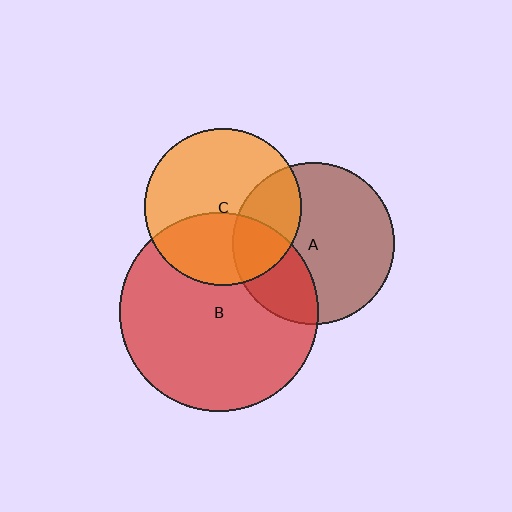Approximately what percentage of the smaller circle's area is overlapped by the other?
Approximately 35%.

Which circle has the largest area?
Circle B (red).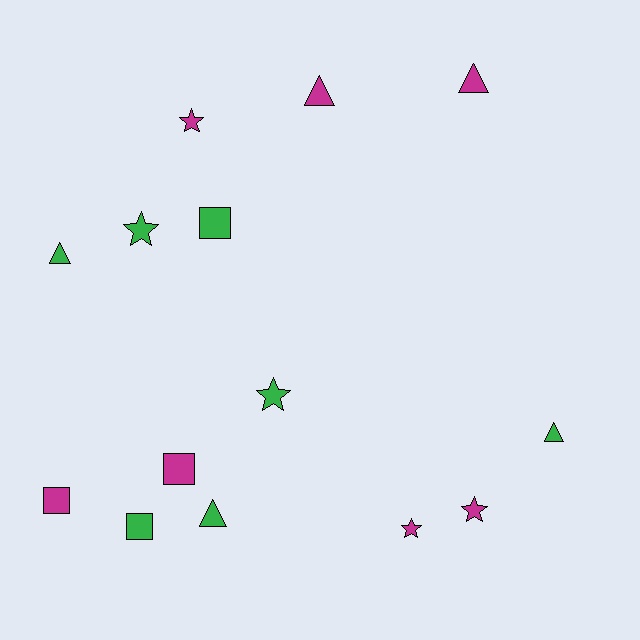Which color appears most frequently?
Green, with 7 objects.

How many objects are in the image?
There are 14 objects.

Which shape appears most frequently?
Star, with 5 objects.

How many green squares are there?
There are 2 green squares.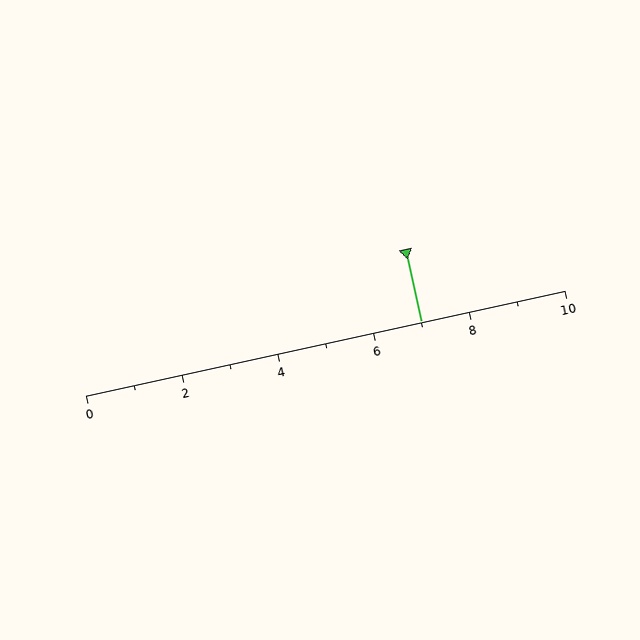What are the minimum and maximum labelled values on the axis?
The axis runs from 0 to 10.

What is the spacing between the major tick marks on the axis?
The major ticks are spaced 2 apart.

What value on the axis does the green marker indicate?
The marker indicates approximately 7.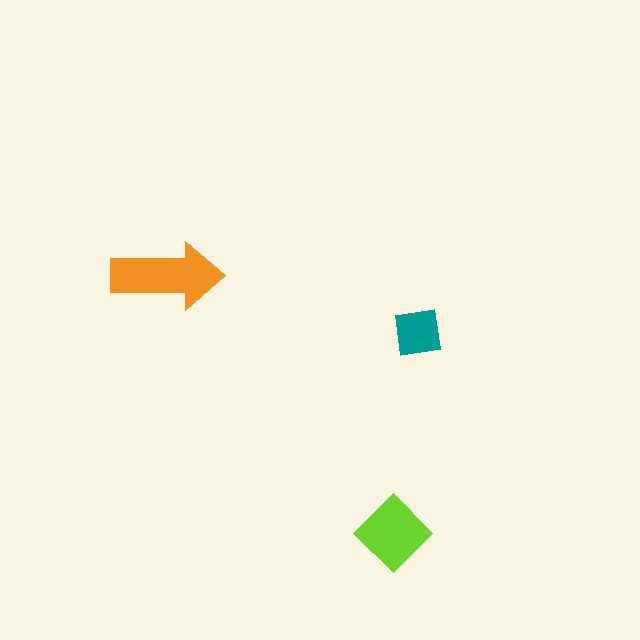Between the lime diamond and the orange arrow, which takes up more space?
The orange arrow.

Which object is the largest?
The orange arrow.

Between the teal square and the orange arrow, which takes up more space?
The orange arrow.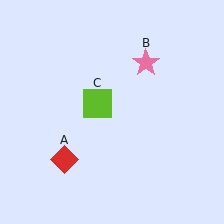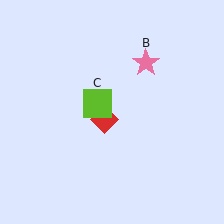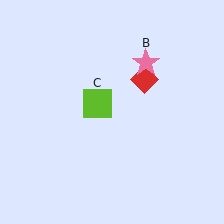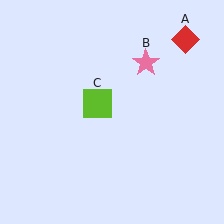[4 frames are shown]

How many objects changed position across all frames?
1 object changed position: red diamond (object A).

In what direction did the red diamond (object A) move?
The red diamond (object A) moved up and to the right.